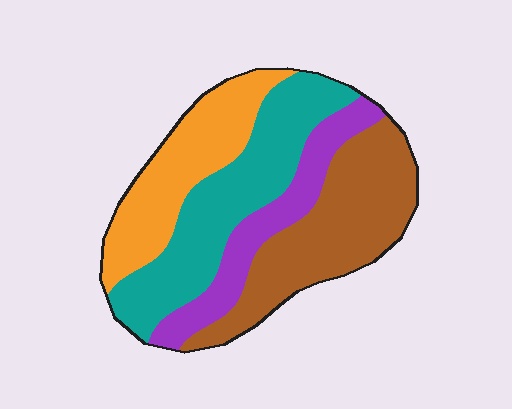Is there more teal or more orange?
Teal.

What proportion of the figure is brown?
Brown covers roughly 30% of the figure.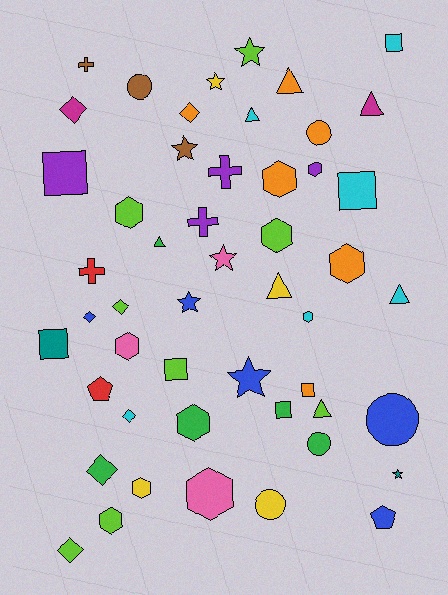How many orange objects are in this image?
There are 6 orange objects.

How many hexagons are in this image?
There are 11 hexagons.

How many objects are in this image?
There are 50 objects.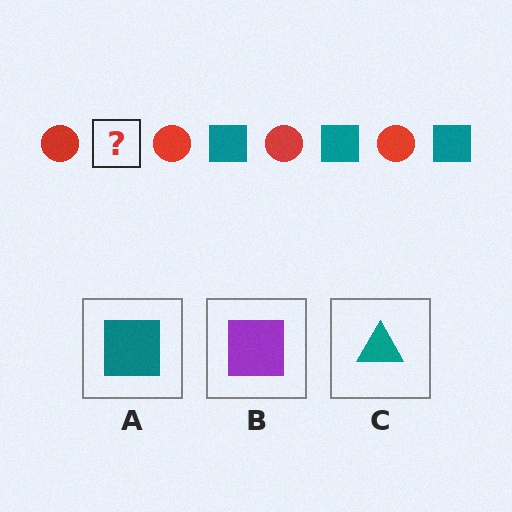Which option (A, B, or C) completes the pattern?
A.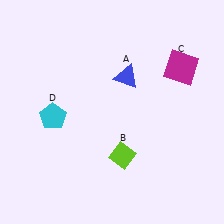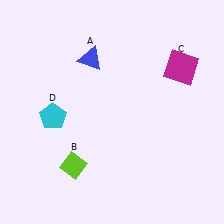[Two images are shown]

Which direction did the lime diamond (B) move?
The lime diamond (B) moved left.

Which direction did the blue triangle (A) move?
The blue triangle (A) moved left.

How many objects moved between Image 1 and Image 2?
2 objects moved between the two images.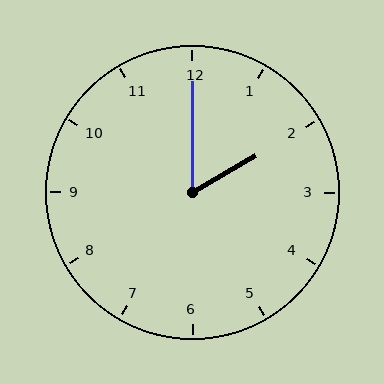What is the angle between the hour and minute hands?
Approximately 60 degrees.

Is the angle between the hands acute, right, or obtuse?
It is acute.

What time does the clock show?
2:00.